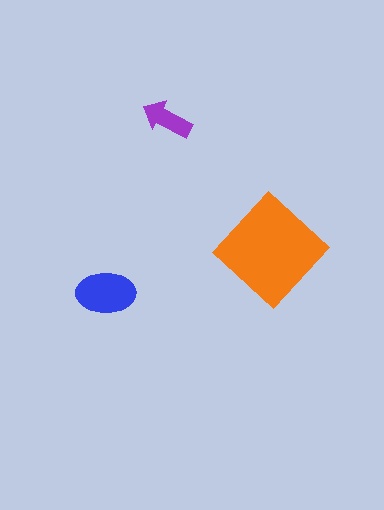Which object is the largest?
The orange diamond.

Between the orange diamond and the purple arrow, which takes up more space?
The orange diamond.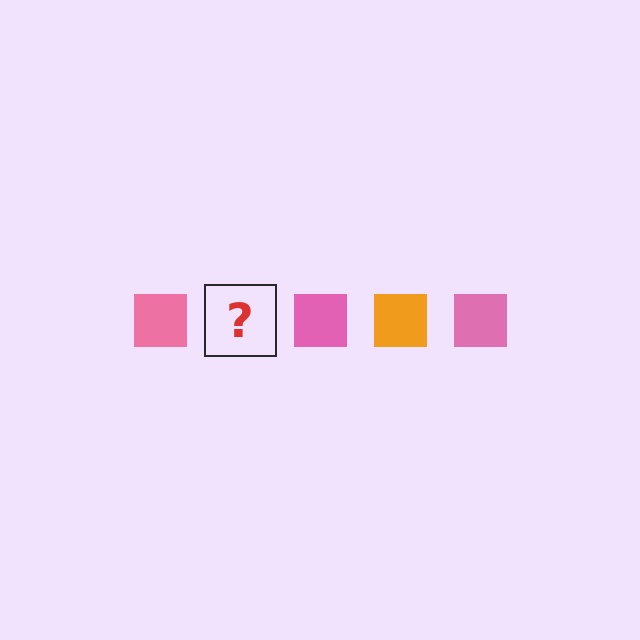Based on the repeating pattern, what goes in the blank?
The blank should be an orange square.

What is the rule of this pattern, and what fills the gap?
The rule is that the pattern cycles through pink, orange squares. The gap should be filled with an orange square.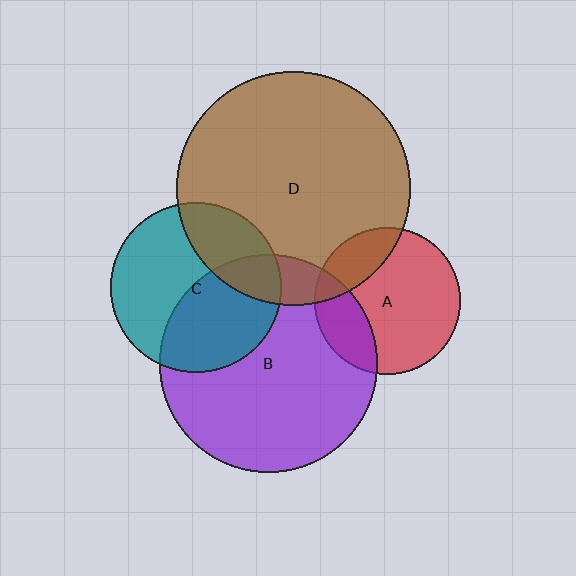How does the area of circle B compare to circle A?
Approximately 2.2 times.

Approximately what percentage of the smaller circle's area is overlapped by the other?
Approximately 20%.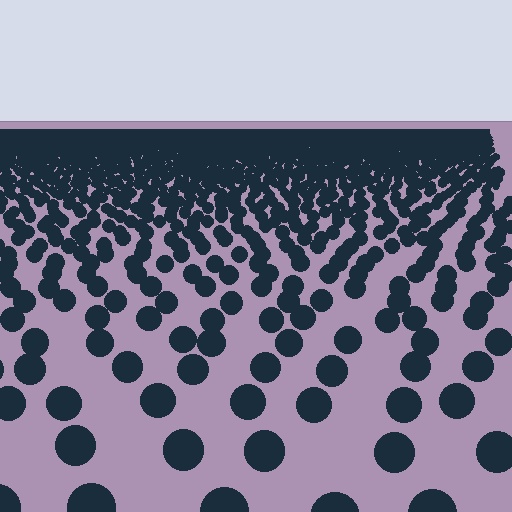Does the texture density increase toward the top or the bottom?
Density increases toward the top.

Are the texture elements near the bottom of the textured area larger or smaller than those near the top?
Larger. Near the bottom, elements are closer to the viewer and appear at a bigger on-screen size.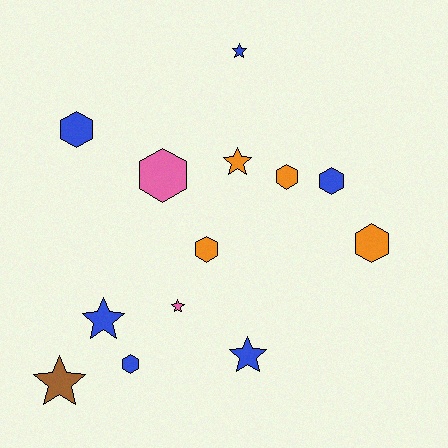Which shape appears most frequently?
Hexagon, with 7 objects.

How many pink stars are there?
There is 1 pink star.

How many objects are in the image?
There are 13 objects.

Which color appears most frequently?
Blue, with 6 objects.